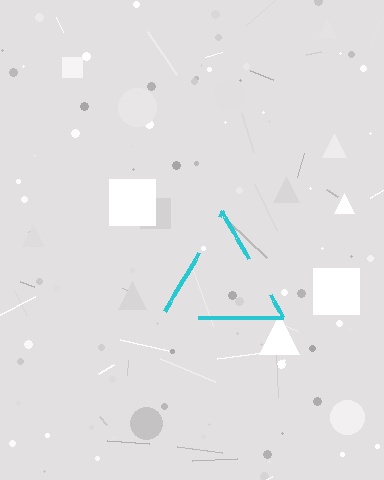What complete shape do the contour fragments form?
The contour fragments form a triangle.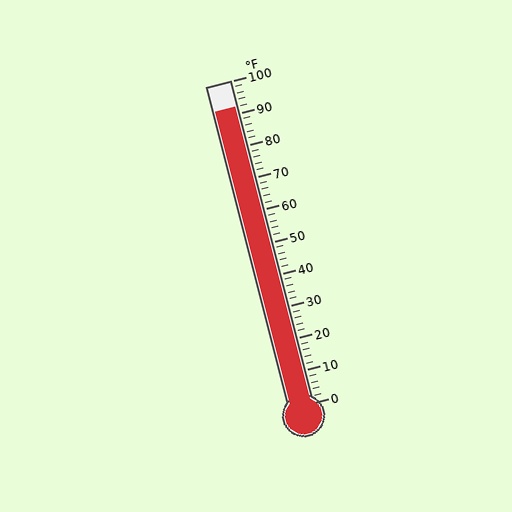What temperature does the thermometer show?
The thermometer shows approximately 92°F.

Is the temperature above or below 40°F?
The temperature is above 40°F.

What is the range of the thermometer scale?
The thermometer scale ranges from 0°F to 100°F.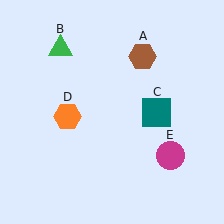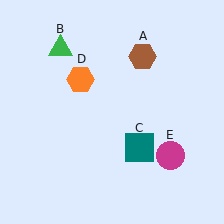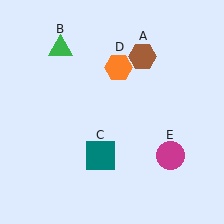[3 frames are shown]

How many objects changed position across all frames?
2 objects changed position: teal square (object C), orange hexagon (object D).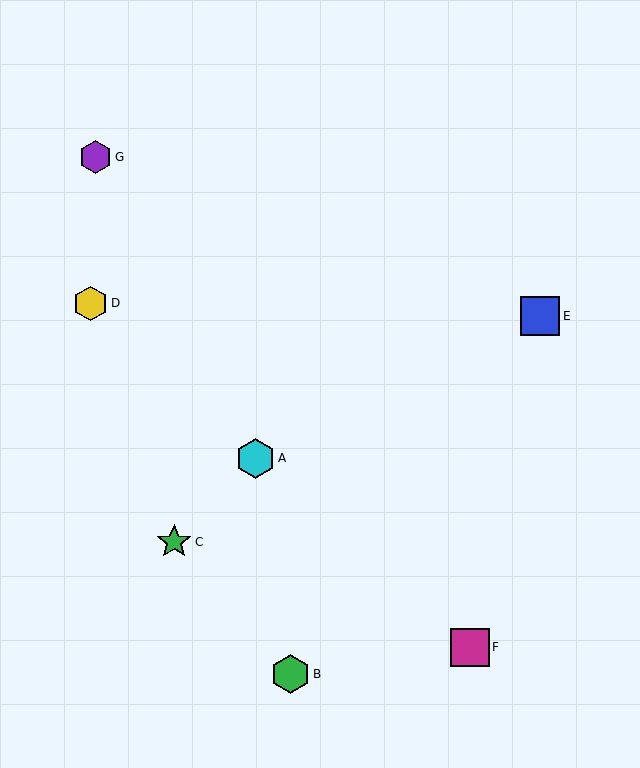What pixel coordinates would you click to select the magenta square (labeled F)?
Click at (470, 647) to select the magenta square F.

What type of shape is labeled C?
Shape C is a green star.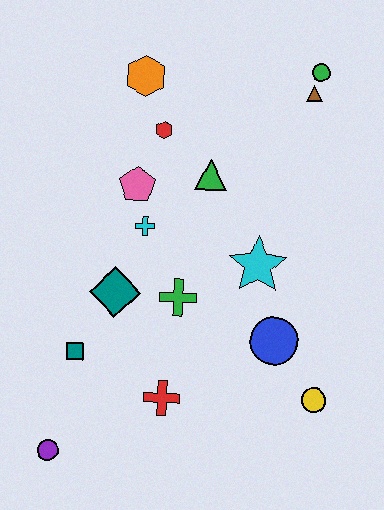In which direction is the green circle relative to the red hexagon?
The green circle is to the right of the red hexagon.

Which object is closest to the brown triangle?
The green circle is closest to the brown triangle.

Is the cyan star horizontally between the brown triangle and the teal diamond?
Yes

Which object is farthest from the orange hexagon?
The purple circle is farthest from the orange hexagon.